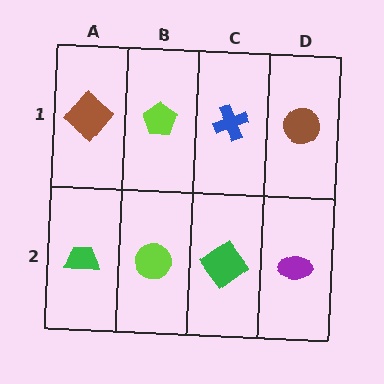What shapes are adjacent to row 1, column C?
A green diamond (row 2, column C), a lime pentagon (row 1, column B), a brown circle (row 1, column D).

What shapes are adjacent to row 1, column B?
A lime circle (row 2, column B), a brown diamond (row 1, column A), a blue cross (row 1, column C).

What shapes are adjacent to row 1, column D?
A purple ellipse (row 2, column D), a blue cross (row 1, column C).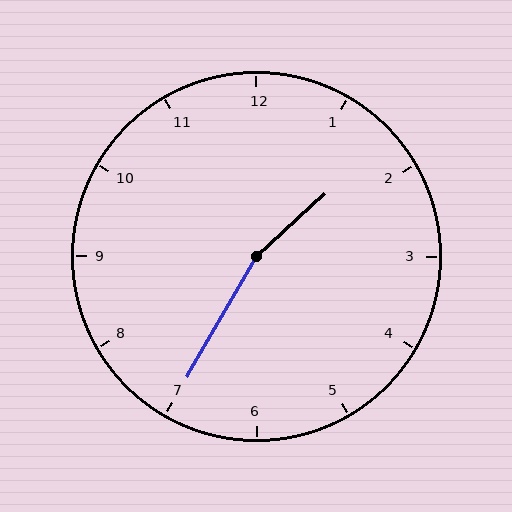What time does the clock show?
1:35.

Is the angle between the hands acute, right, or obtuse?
It is obtuse.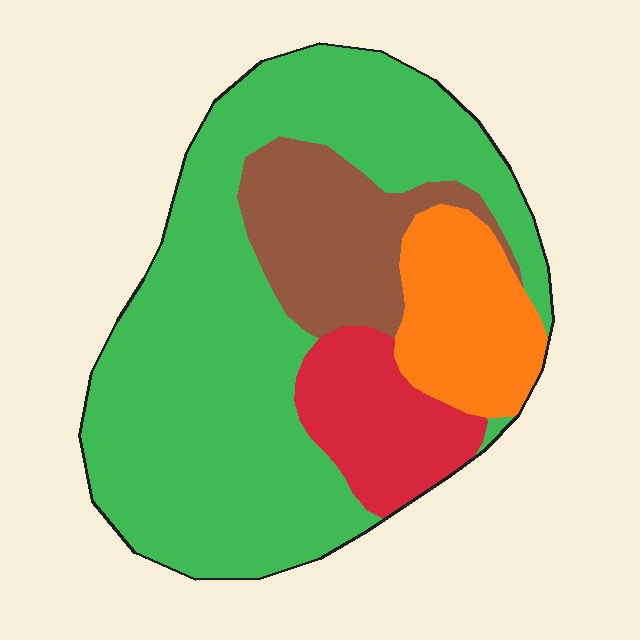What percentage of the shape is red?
Red covers 12% of the shape.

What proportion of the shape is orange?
Orange takes up about one eighth (1/8) of the shape.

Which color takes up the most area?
Green, at roughly 60%.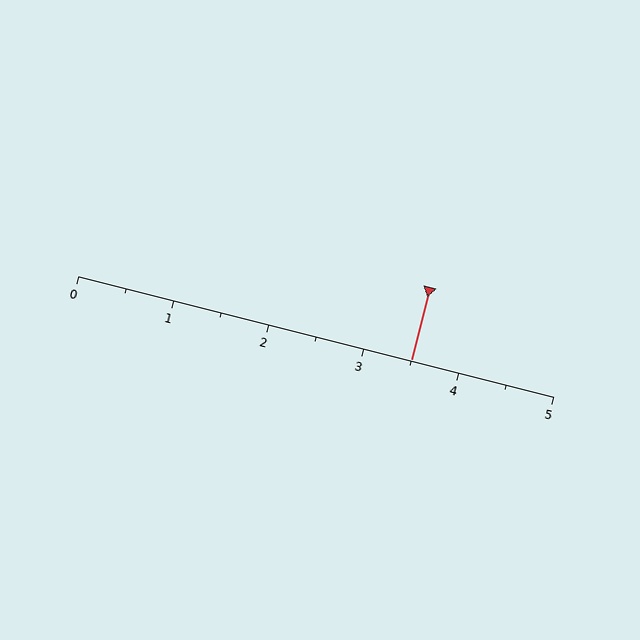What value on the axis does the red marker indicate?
The marker indicates approximately 3.5.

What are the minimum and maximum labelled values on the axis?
The axis runs from 0 to 5.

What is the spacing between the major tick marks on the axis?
The major ticks are spaced 1 apart.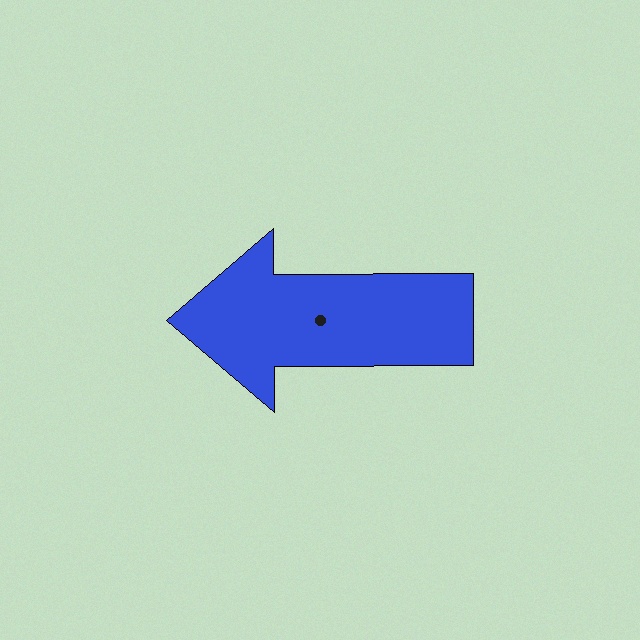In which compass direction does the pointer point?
West.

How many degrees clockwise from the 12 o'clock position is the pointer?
Approximately 270 degrees.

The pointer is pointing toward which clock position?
Roughly 9 o'clock.